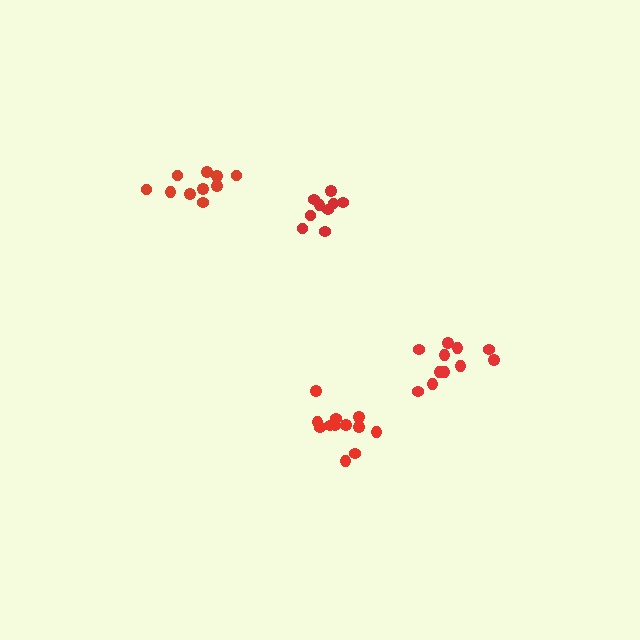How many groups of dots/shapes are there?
There are 4 groups.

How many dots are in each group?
Group 1: 12 dots, Group 2: 9 dots, Group 3: 10 dots, Group 4: 12 dots (43 total).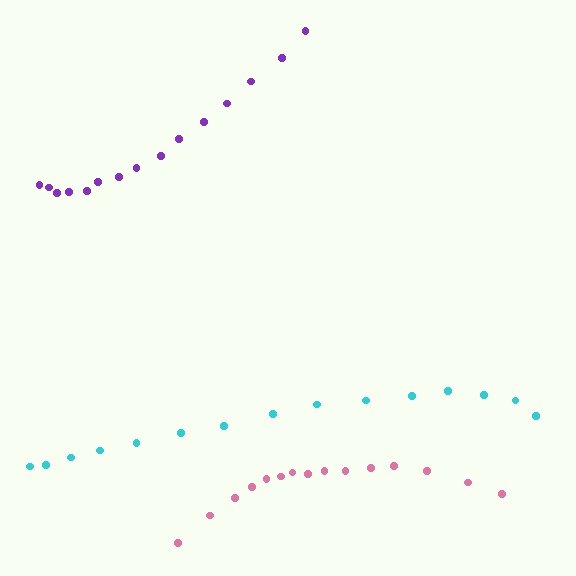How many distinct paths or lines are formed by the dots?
There are 3 distinct paths.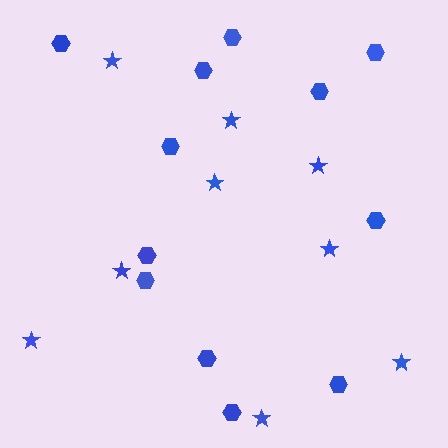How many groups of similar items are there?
There are 2 groups: one group of hexagons (12) and one group of stars (9).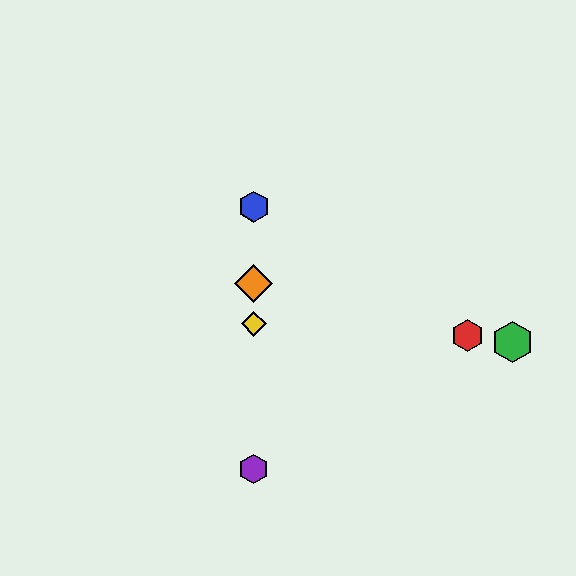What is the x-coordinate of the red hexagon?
The red hexagon is at x≈468.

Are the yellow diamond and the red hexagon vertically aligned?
No, the yellow diamond is at x≈254 and the red hexagon is at x≈468.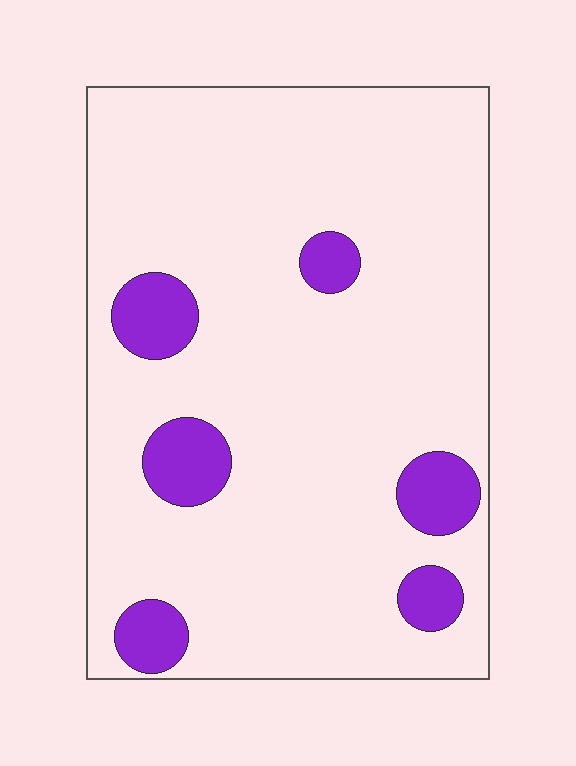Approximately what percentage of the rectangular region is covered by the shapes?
Approximately 10%.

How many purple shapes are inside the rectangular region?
6.